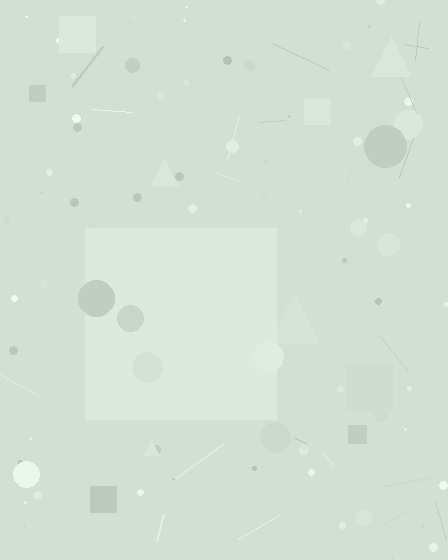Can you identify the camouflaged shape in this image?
The camouflaged shape is a square.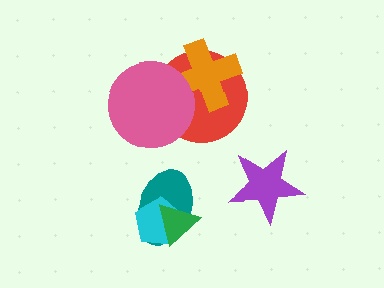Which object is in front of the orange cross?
The pink circle is in front of the orange cross.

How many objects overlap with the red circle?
2 objects overlap with the red circle.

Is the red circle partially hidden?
Yes, it is partially covered by another shape.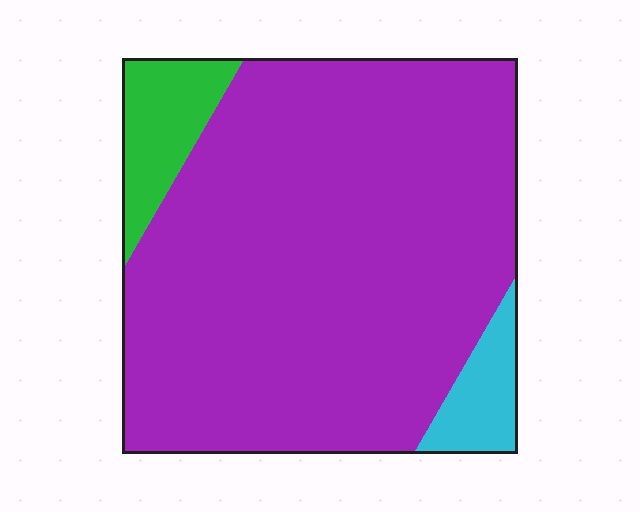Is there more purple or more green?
Purple.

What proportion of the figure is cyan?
Cyan takes up about one tenth (1/10) of the figure.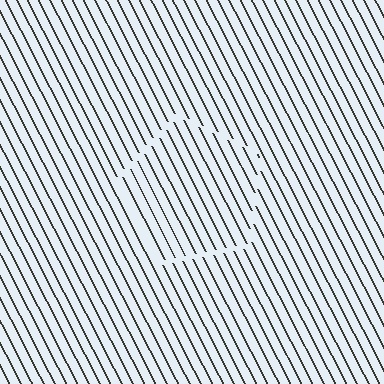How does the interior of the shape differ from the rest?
The interior of the shape contains the same grating, shifted by half a period — the contour is defined by the phase discontinuity where line-ends from the inner and outer gratings abut.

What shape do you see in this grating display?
An illusory pentagon. The interior of the shape contains the same grating, shifted by half a period — the contour is defined by the phase discontinuity where line-ends from the inner and outer gratings abut.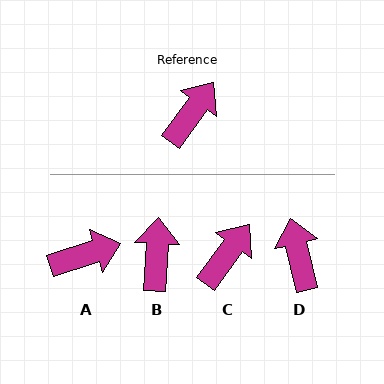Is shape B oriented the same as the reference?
No, it is off by about 33 degrees.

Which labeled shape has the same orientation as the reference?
C.